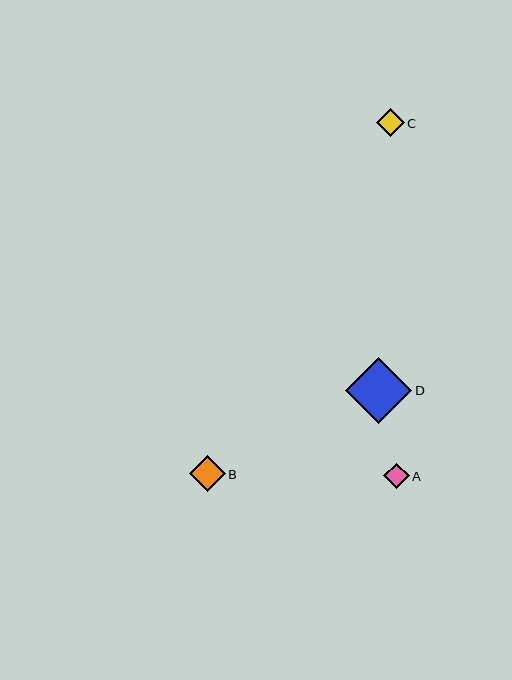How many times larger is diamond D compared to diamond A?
Diamond D is approximately 2.6 times the size of diamond A.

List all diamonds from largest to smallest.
From largest to smallest: D, B, C, A.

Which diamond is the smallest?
Diamond A is the smallest with a size of approximately 25 pixels.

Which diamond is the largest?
Diamond D is the largest with a size of approximately 66 pixels.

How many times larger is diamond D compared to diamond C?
Diamond D is approximately 2.4 times the size of diamond C.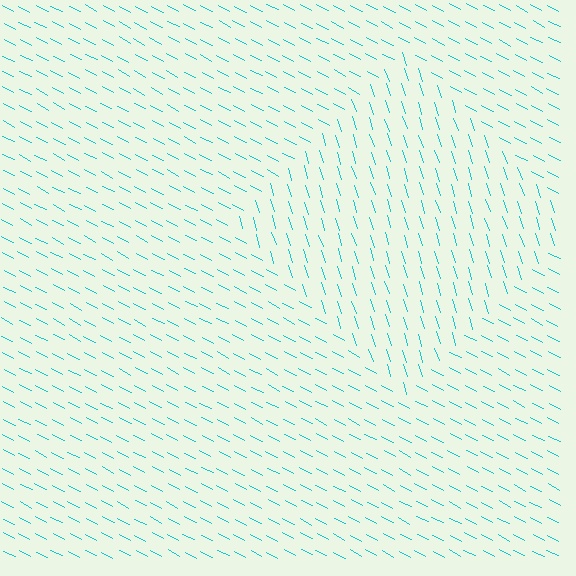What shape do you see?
I see a diamond.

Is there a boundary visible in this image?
Yes, there is a texture boundary formed by a change in line orientation.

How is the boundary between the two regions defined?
The boundary is defined purely by a change in line orientation (approximately 45 degrees difference). All lines are the same color and thickness.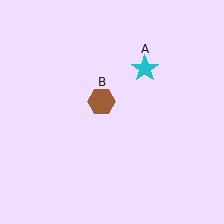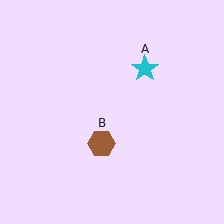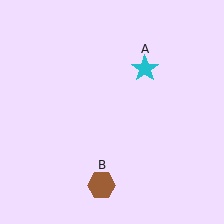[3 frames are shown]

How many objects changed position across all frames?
1 object changed position: brown hexagon (object B).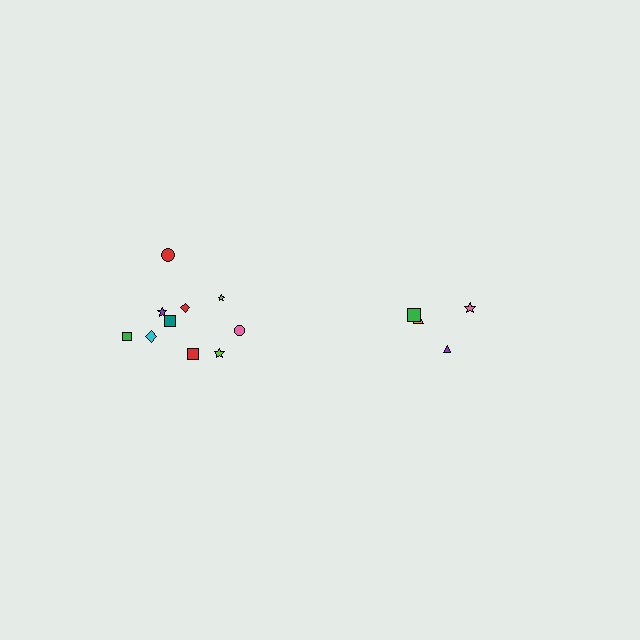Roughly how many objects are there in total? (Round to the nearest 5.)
Roughly 15 objects in total.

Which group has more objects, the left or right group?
The left group.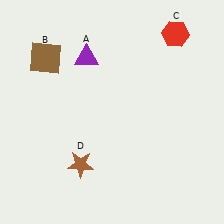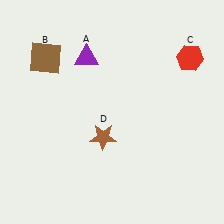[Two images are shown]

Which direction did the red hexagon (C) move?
The red hexagon (C) moved down.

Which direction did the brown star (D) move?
The brown star (D) moved up.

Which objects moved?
The objects that moved are: the red hexagon (C), the brown star (D).